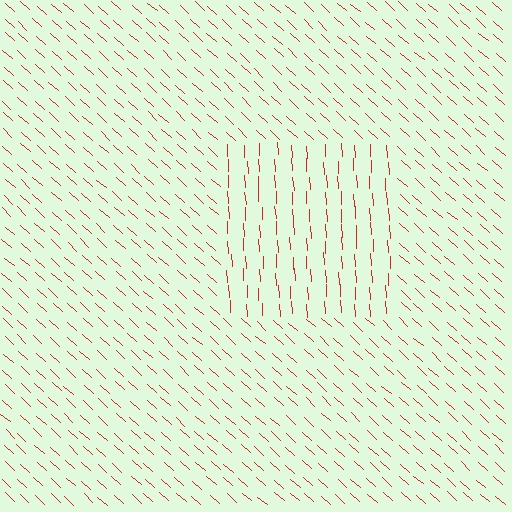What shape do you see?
I see a rectangle.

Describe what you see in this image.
The image is filled with small red line segments. A rectangle region in the image has lines oriented differently from the surrounding lines, creating a visible texture boundary.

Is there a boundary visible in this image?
Yes, there is a texture boundary formed by a change in line orientation.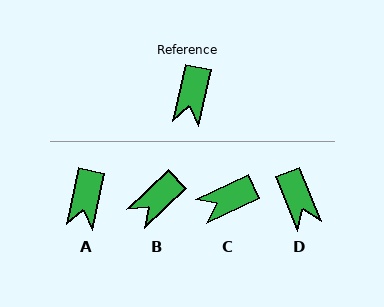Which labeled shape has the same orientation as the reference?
A.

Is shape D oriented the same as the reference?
No, it is off by about 34 degrees.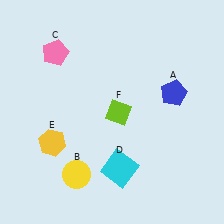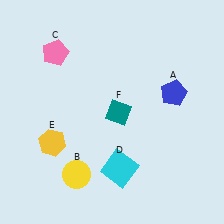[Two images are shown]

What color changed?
The diamond (F) changed from lime in Image 1 to teal in Image 2.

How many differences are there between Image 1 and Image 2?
There is 1 difference between the two images.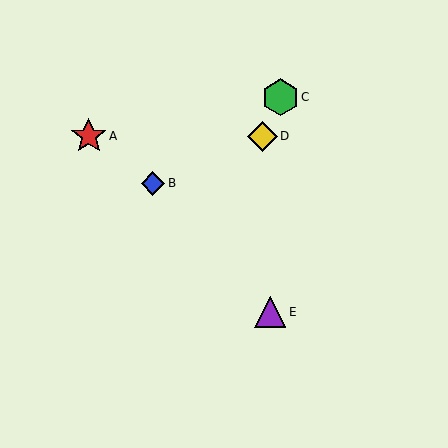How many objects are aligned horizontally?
2 objects (A, D) are aligned horizontally.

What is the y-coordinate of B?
Object B is at y≈183.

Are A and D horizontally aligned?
Yes, both are at y≈136.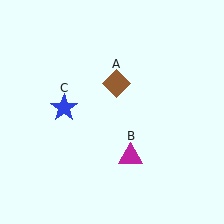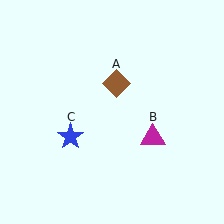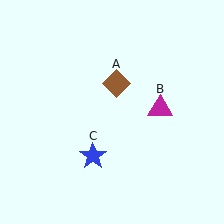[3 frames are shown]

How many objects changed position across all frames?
2 objects changed position: magenta triangle (object B), blue star (object C).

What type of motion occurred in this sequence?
The magenta triangle (object B), blue star (object C) rotated counterclockwise around the center of the scene.